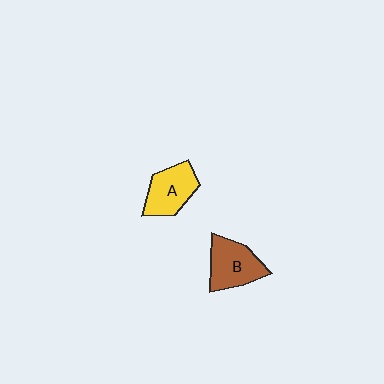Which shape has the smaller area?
Shape A (yellow).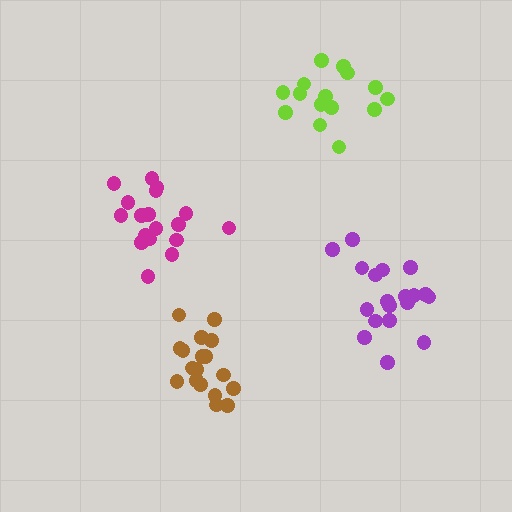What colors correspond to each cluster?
The clusters are colored: lime, purple, brown, magenta.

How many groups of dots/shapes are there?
There are 4 groups.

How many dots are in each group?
Group 1: 15 dots, Group 2: 19 dots, Group 3: 19 dots, Group 4: 18 dots (71 total).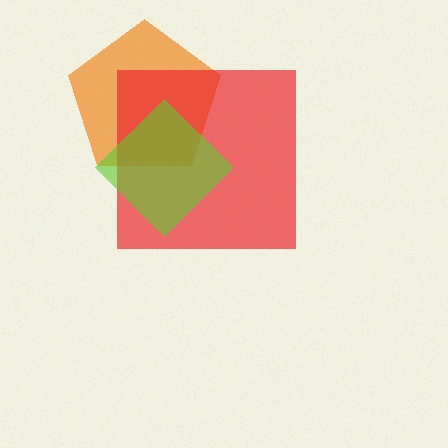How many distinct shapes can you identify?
There are 3 distinct shapes: an orange pentagon, a red square, a lime diamond.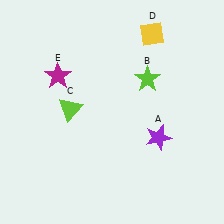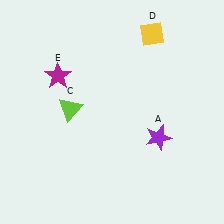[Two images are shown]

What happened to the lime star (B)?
The lime star (B) was removed in Image 2. It was in the top-right area of Image 1.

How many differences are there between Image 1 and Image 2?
There is 1 difference between the two images.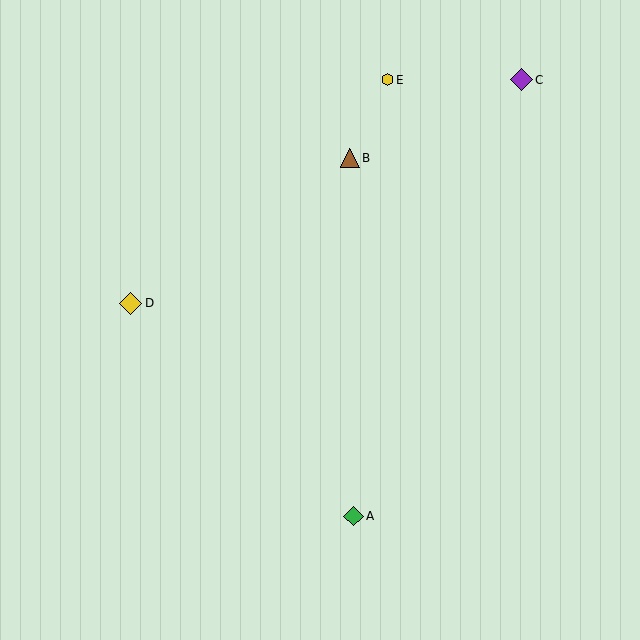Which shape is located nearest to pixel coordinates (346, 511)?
The green diamond (labeled A) at (353, 516) is nearest to that location.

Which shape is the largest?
The yellow diamond (labeled D) is the largest.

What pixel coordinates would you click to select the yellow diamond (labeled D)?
Click at (131, 303) to select the yellow diamond D.